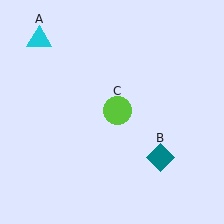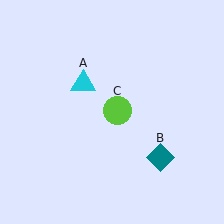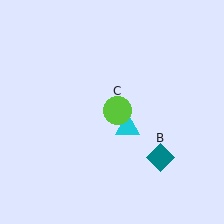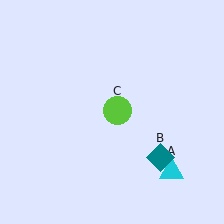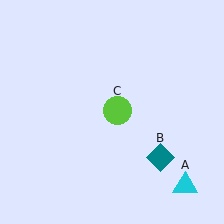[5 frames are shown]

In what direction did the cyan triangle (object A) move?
The cyan triangle (object A) moved down and to the right.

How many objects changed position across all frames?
1 object changed position: cyan triangle (object A).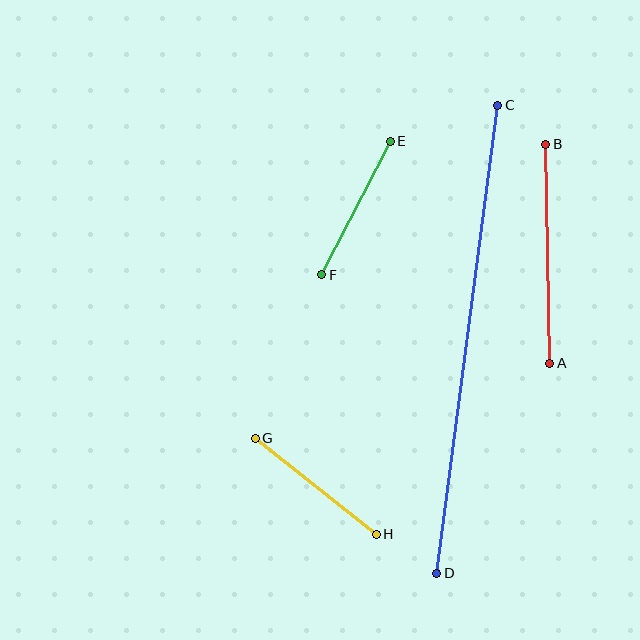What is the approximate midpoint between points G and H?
The midpoint is at approximately (316, 486) pixels.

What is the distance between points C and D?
The distance is approximately 472 pixels.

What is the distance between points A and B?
The distance is approximately 219 pixels.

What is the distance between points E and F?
The distance is approximately 150 pixels.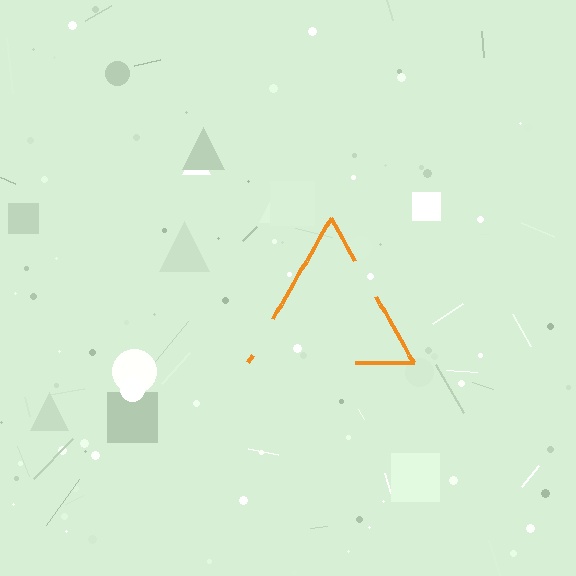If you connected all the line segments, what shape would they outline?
They would outline a triangle.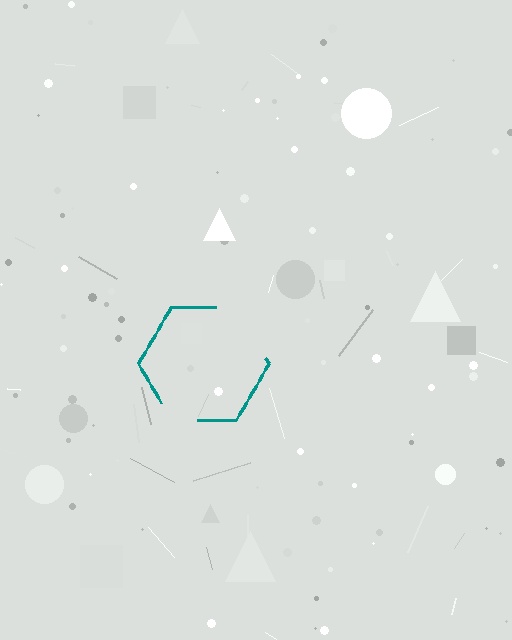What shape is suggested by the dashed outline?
The dashed outline suggests a hexagon.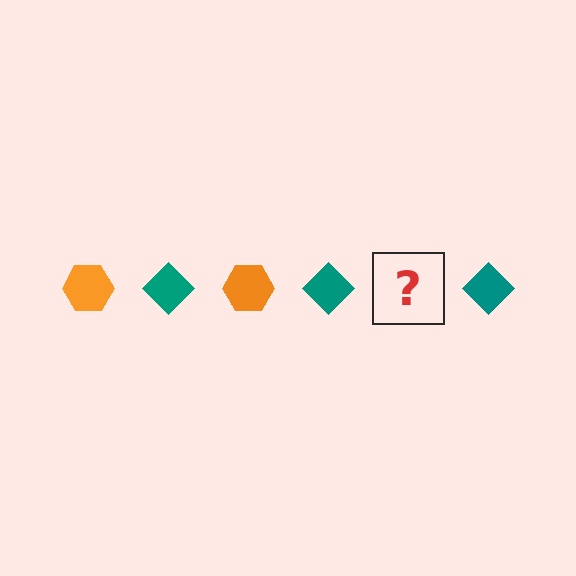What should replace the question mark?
The question mark should be replaced with an orange hexagon.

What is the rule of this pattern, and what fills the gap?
The rule is that the pattern alternates between orange hexagon and teal diamond. The gap should be filled with an orange hexagon.